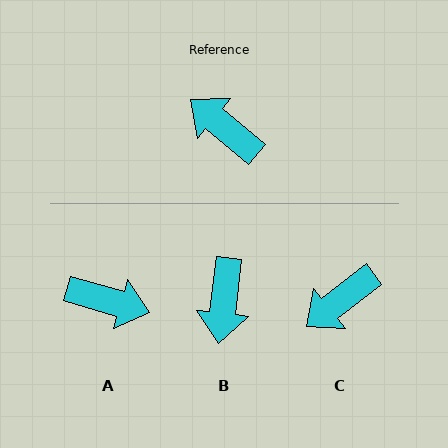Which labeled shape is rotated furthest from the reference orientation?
A, about 157 degrees away.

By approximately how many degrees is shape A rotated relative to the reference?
Approximately 157 degrees clockwise.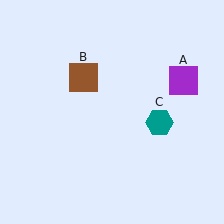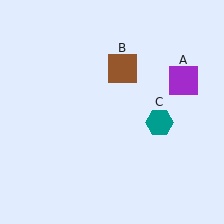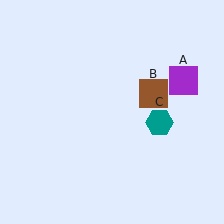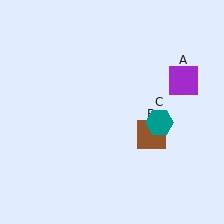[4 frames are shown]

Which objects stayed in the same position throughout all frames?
Purple square (object A) and teal hexagon (object C) remained stationary.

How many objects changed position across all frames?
1 object changed position: brown square (object B).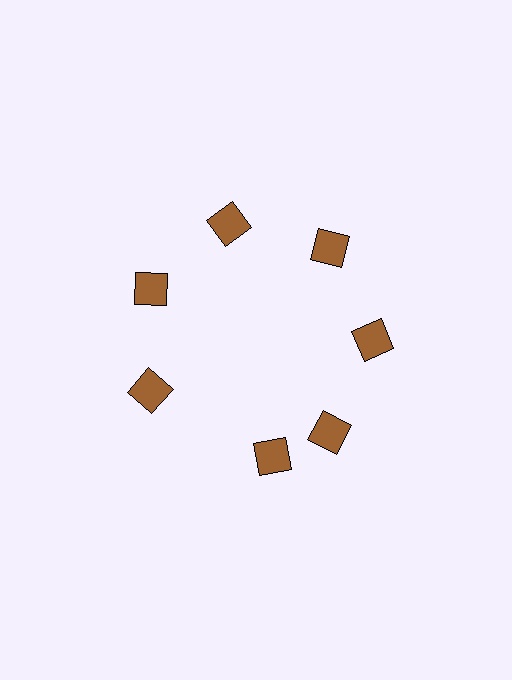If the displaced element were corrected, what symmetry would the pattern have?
It would have 7-fold rotational symmetry — the pattern would map onto itself every 51 degrees.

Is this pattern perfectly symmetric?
No. The 7 brown diamonds are arranged in a ring, but one element near the 6 o'clock position is rotated out of alignment along the ring, breaking the 7-fold rotational symmetry.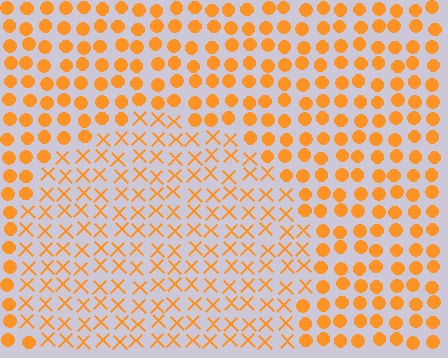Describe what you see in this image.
The image is filled with small orange elements arranged in a uniform grid. A circle-shaped region contains X marks, while the surrounding area contains circles. The boundary is defined purely by the change in element shape.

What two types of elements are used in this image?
The image uses X marks inside the circle region and circles outside it.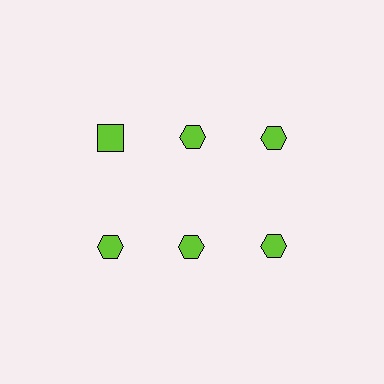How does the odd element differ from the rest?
It has a different shape: square instead of hexagon.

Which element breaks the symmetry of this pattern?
The lime square in the top row, leftmost column breaks the symmetry. All other shapes are lime hexagons.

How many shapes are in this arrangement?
There are 6 shapes arranged in a grid pattern.